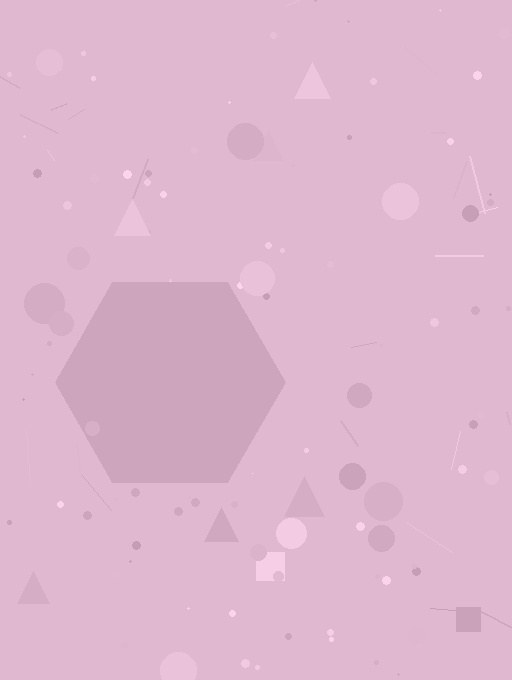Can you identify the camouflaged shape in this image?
The camouflaged shape is a hexagon.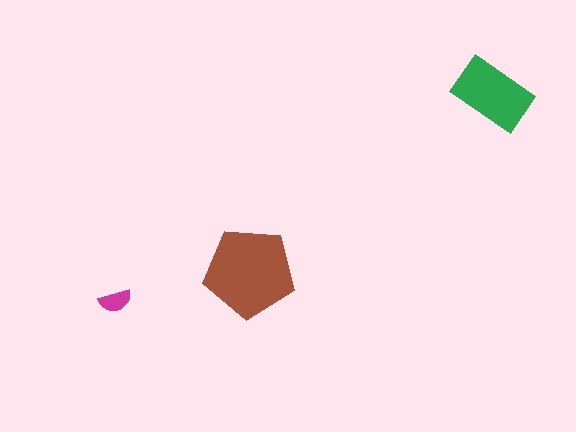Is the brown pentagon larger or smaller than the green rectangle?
Larger.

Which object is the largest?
The brown pentagon.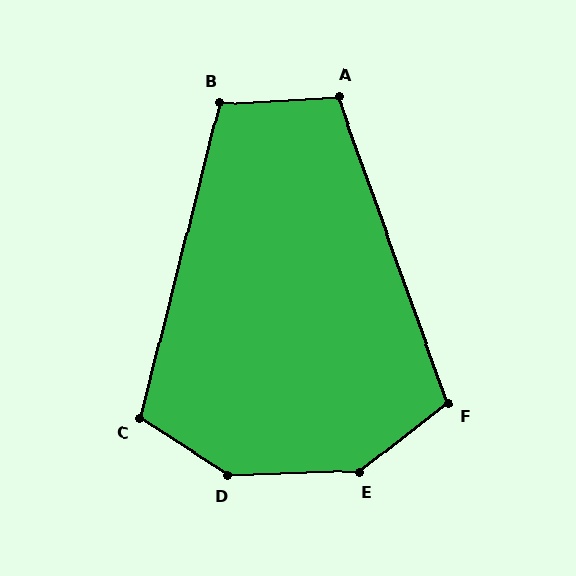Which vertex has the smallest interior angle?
B, at approximately 107 degrees.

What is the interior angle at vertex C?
Approximately 109 degrees (obtuse).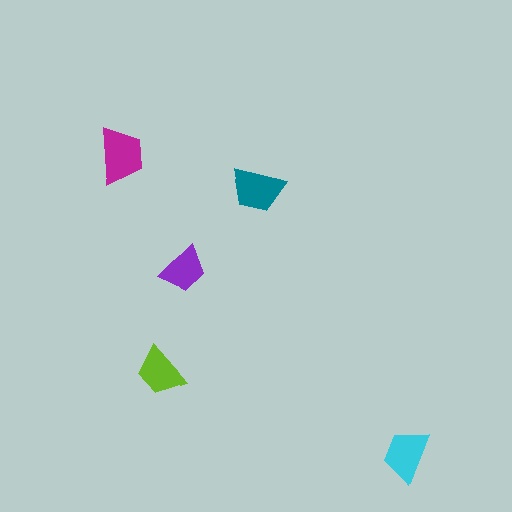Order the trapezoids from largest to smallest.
the magenta one, the teal one, the cyan one, the lime one, the purple one.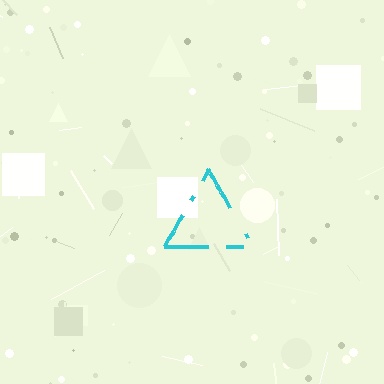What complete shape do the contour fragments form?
The contour fragments form a triangle.